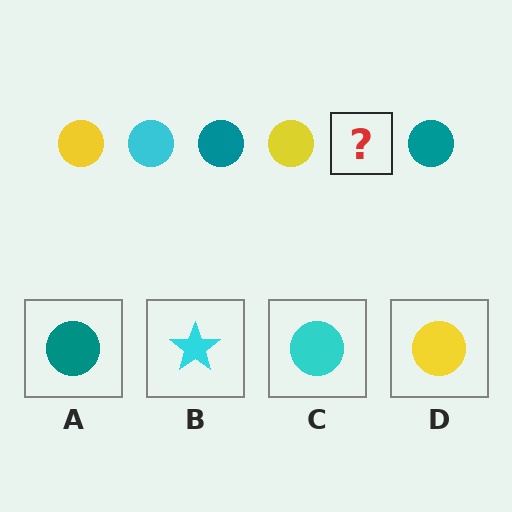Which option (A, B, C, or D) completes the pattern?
C.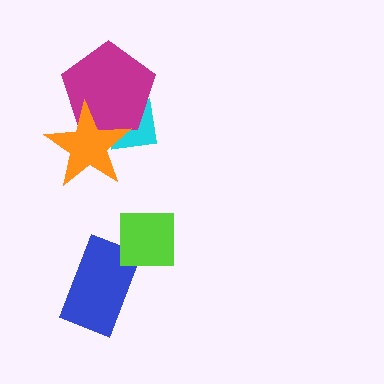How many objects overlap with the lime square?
0 objects overlap with the lime square.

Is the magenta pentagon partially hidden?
Yes, it is partially covered by another shape.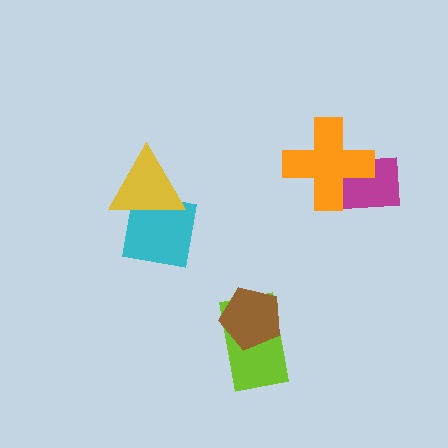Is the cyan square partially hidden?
Yes, it is partially covered by another shape.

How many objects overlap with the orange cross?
1 object overlaps with the orange cross.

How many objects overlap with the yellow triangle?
1 object overlaps with the yellow triangle.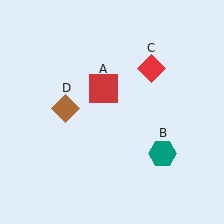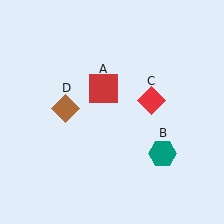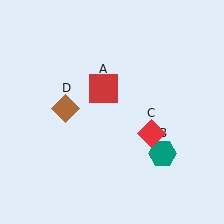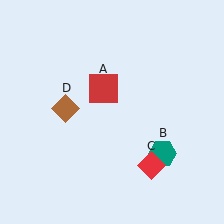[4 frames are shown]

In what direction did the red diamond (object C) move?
The red diamond (object C) moved down.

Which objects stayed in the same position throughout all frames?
Red square (object A) and teal hexagon (object B) and brown diamond (object D) remained stationary.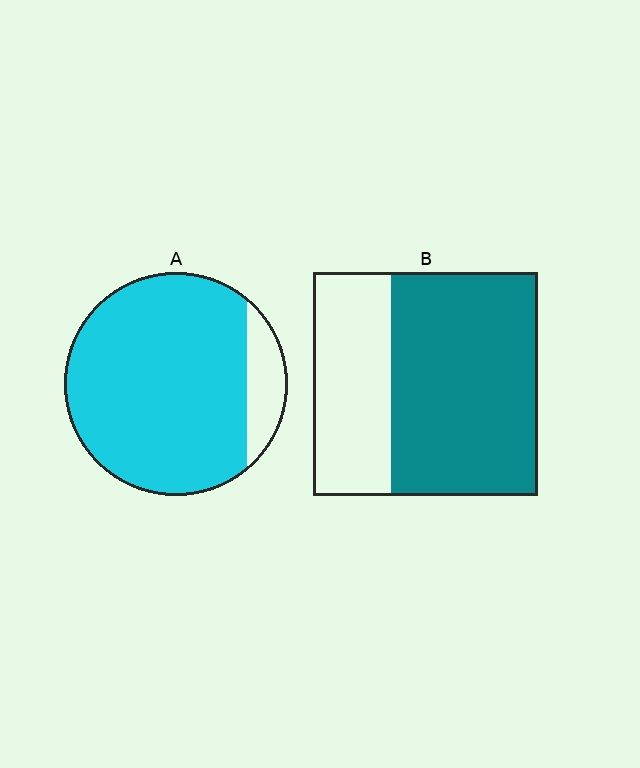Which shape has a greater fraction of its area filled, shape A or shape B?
Shape A.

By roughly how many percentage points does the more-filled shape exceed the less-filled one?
By roughly 20 percentage points (A over B).